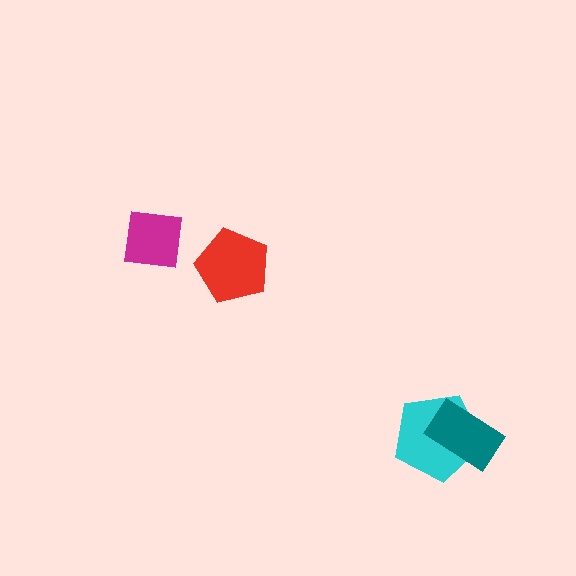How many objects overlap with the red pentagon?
0 objects overlap with the red pentagon.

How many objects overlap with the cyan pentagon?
1 object overlaps with the cyan pentagon.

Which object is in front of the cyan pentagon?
The teal rectangle is in front of the cyan pentagon.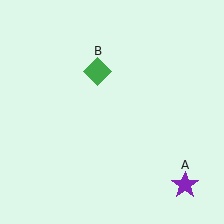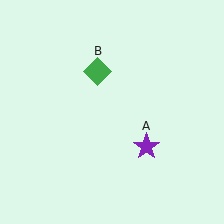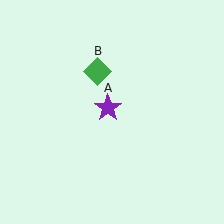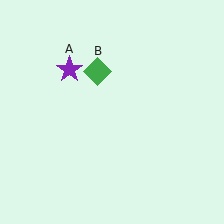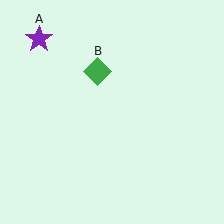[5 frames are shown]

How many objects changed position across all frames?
1 object changed position: purple star (object A).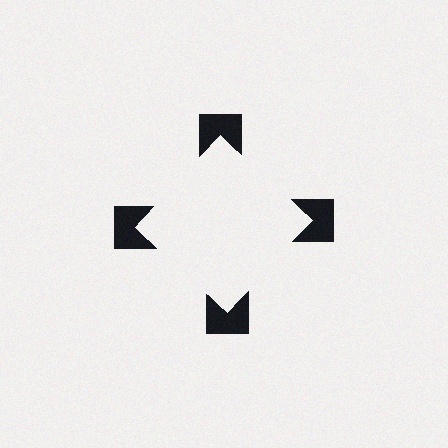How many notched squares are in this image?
There are 4 — one at each vertex of the illusory square.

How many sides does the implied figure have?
4 sides.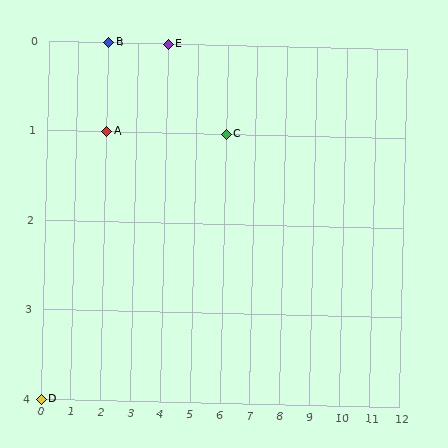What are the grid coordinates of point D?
Point D is at grid coordinates (0, 4).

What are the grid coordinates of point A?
Point A is at grid coordinates (2, 1).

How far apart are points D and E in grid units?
Points D and E are 4 columns and 4 rows apart (about 5.7 grid units diagonally).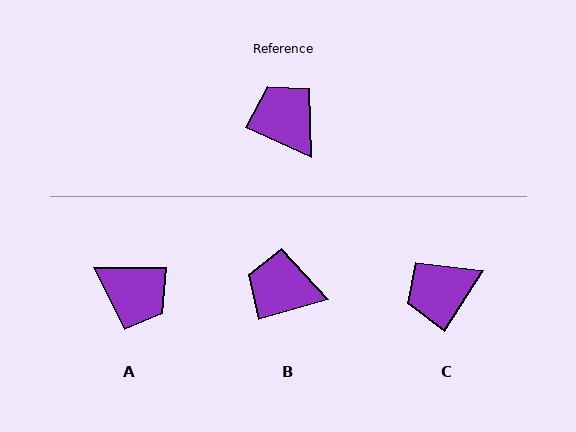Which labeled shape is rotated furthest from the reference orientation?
A, about 156 degrees away.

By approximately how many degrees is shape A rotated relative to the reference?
Approximately 156 degrees clockwise.